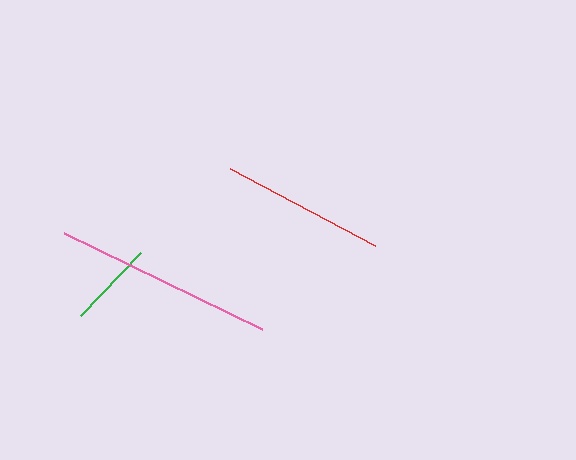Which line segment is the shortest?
The green line is the shortest at approximately 87 pixels.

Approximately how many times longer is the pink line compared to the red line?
The pink line is approximately 1.3 times the length of the red line.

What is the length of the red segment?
The red segment is approximately 164 pixels long.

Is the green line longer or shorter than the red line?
The red line is longer than the green line.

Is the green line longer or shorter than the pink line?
The pink line is longer than the green line.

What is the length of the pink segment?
The pink segment is approximately 221 pixels long.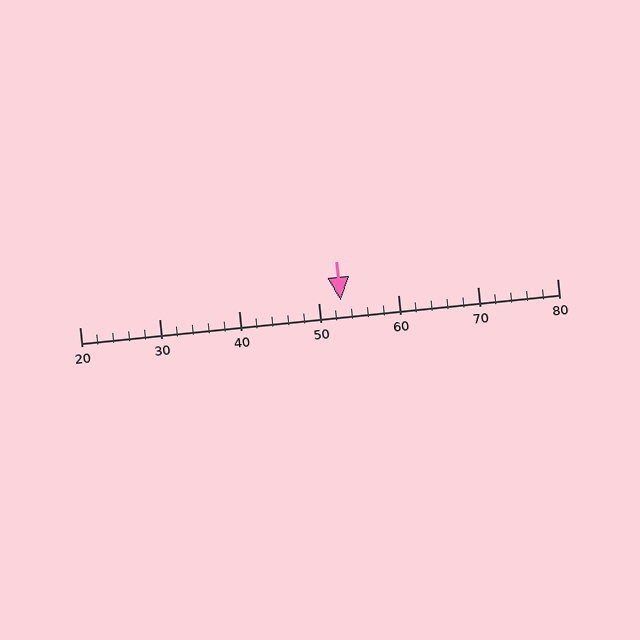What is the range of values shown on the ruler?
The ruler shows values from 20 to 80.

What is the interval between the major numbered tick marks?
The major tick marks are spaced 10 units apart.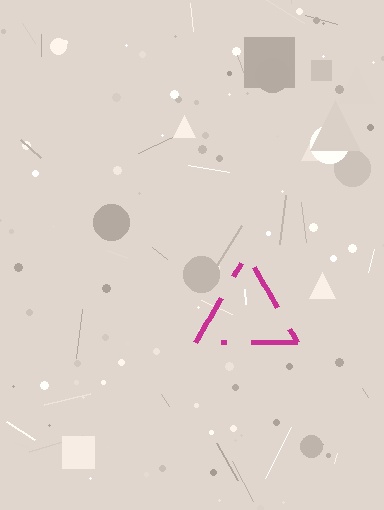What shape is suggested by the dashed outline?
The dashed outline suggests a triangle.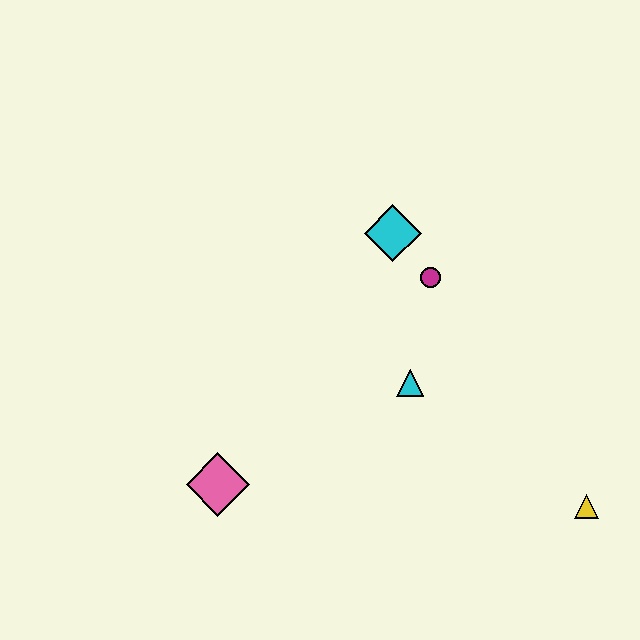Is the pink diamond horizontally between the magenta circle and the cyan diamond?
No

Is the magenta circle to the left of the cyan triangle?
No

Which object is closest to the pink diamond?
The cyan triangle is closest to the pink diamond.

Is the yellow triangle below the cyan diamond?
Yes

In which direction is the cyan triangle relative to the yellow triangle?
The cyan triangle is to the left of the yellow triangle.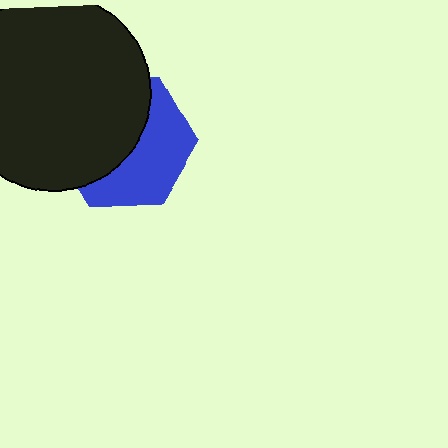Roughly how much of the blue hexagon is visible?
About half of it is visible (roughly 47%).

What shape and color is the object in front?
The object in front is a black circle.